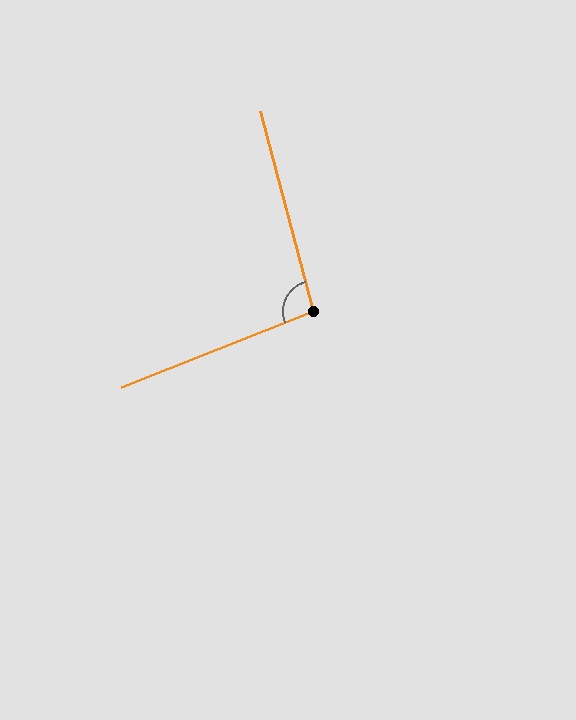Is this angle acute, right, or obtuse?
It is obtuse.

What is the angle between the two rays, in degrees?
Approximately 97 degrees.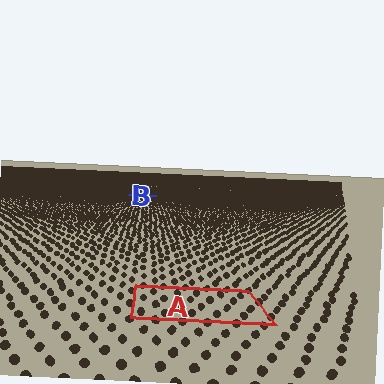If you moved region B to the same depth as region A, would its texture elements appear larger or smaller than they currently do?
They would appear larger. At a closer depth, the same texture elements are projected at a bigger on-screen size.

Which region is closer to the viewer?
Region A is closer. The texture elements there are larger and more spread out.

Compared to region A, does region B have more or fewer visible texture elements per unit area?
Region B has more texture elements per unit area — they are packed more densely because it is farther away.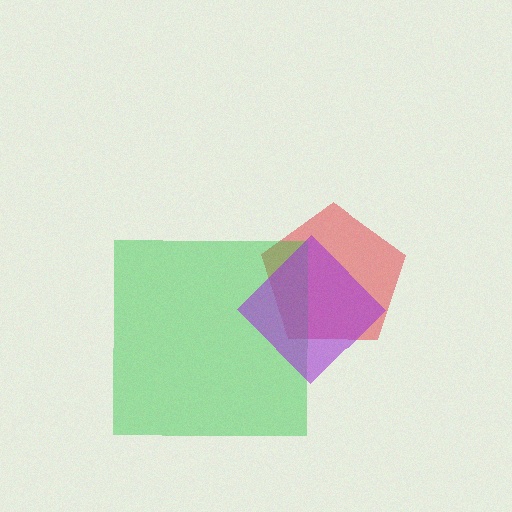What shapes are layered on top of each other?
The layered shapes are: a red pentagon, a green square, a purple diamond.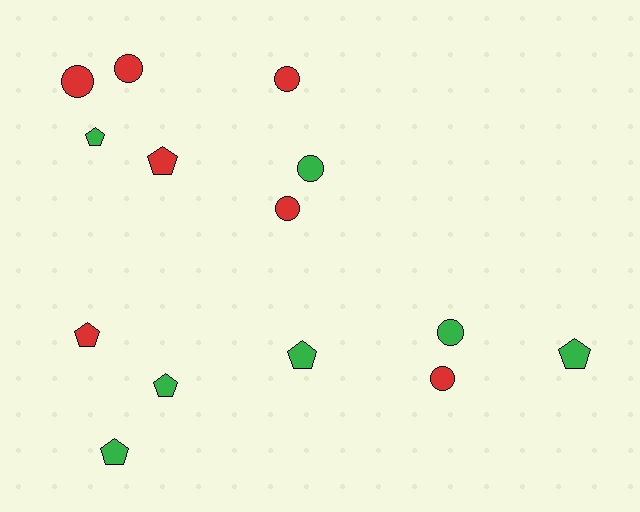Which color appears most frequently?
Red, with 7 objects.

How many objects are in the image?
There are 14 objects.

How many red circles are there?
There are 5 red circles.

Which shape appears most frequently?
Circle, with 7 objects.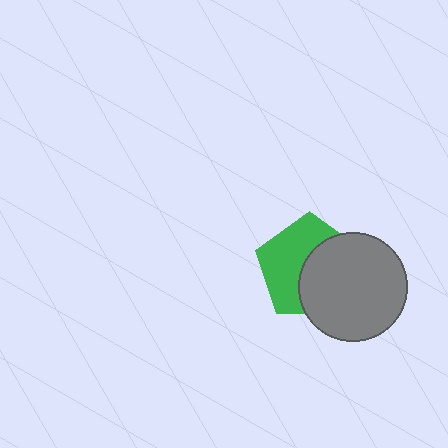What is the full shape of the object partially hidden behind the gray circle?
The partially hidden object is a green pentagon.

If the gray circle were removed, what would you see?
You would see the complete green pentagon.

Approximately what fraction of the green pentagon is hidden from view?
Roughly 49% of the green pentagon is hidden behind the gray circle.